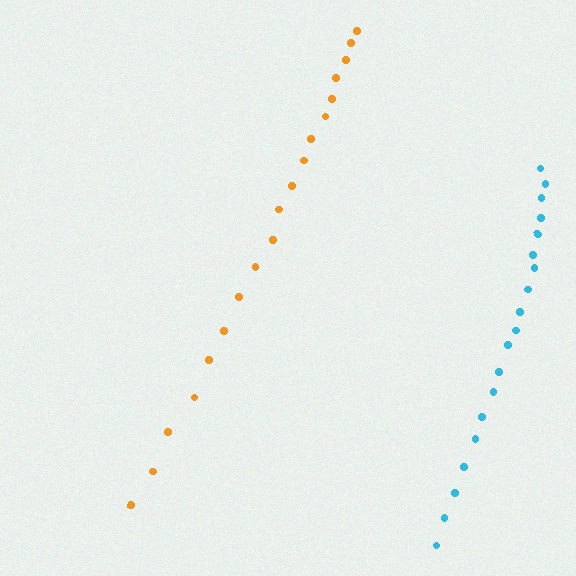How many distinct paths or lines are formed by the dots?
There are 2 distinct paths.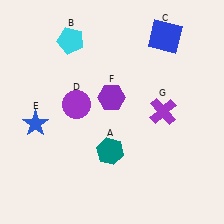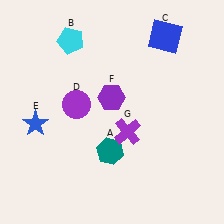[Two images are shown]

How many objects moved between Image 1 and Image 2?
1 object moved between the two images.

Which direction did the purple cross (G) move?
The purple cross (G) moved left.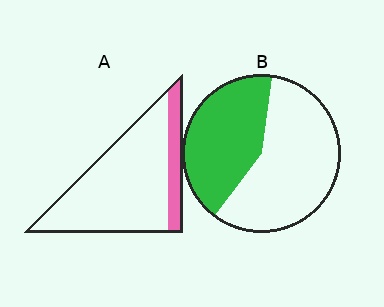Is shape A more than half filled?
No.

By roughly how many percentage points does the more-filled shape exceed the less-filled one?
By roughly 25 percentage points (B over A).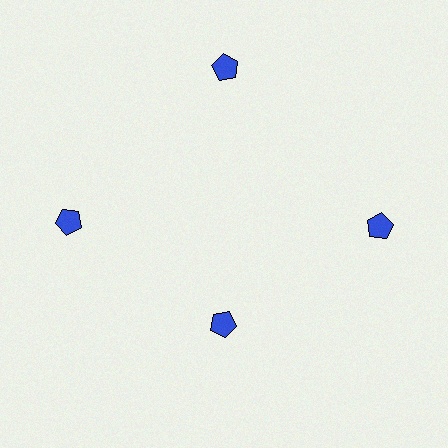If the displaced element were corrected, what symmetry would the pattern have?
It would have 4-fold rotational symmetry — the pattern would map onto itself every 90 degrees.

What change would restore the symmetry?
The symmetry would be restored by moving it outward, back onto the ring so that all 4 pentagons sit at equal angles and equal distance from the center.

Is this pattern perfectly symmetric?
No. The 4 blue pentagons are arranged in a ring, but one element near the 6 o'clock position is pulled inward toward the center, breaking the 4-fold rotational symmetry.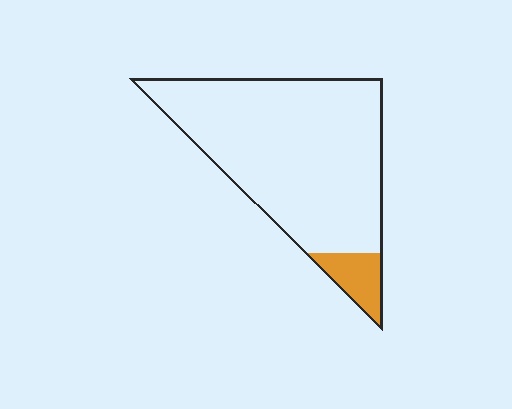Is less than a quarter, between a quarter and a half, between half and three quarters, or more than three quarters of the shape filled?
Less than a quarter.